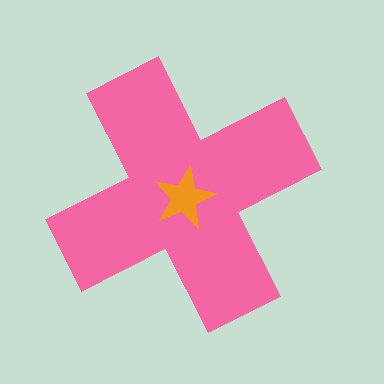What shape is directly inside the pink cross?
The orange star.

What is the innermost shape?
The orange star.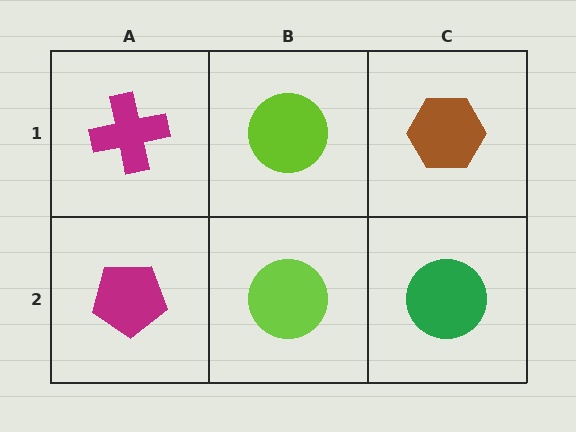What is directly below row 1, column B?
A lime circle.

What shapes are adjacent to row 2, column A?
A magenta cross (row 1, column A), a lime circle (row 2, column B).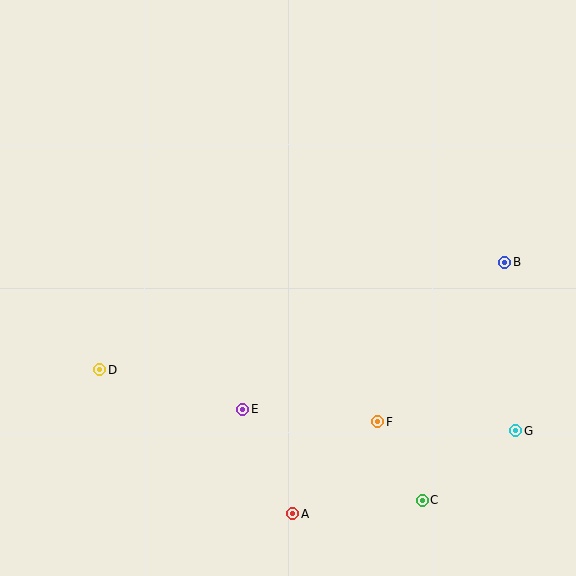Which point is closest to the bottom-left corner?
Point D is closest to the bottom-left corner.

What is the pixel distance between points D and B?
The distance between D and B is 419 pixels.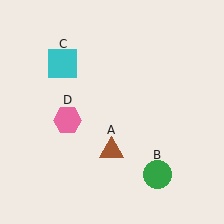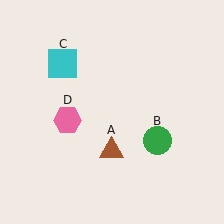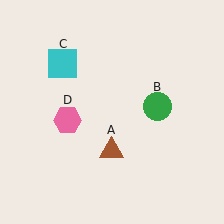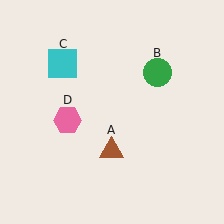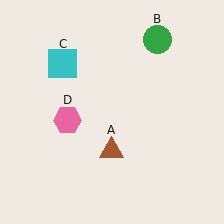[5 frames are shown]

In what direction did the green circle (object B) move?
The green circle (object B) moved up.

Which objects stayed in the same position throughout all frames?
Brown triangle (object A) and cyan square (object C) and pink hexagon (object D) remained stationary.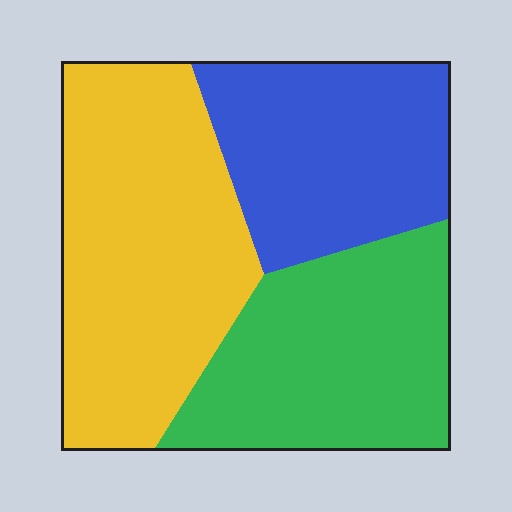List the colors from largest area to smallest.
From largest to smallest: yellow, green, blue.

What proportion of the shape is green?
Green covers roughly 30% of the shape.